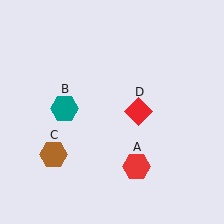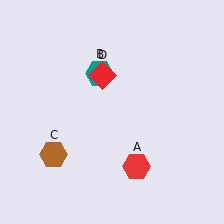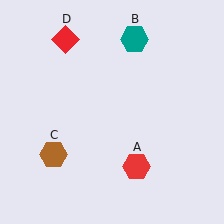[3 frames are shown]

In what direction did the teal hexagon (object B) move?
The teal hexagon (object B) moved up and to the right.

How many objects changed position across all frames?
2 objects changed position: teal hexagon (object B), red diamond (object D).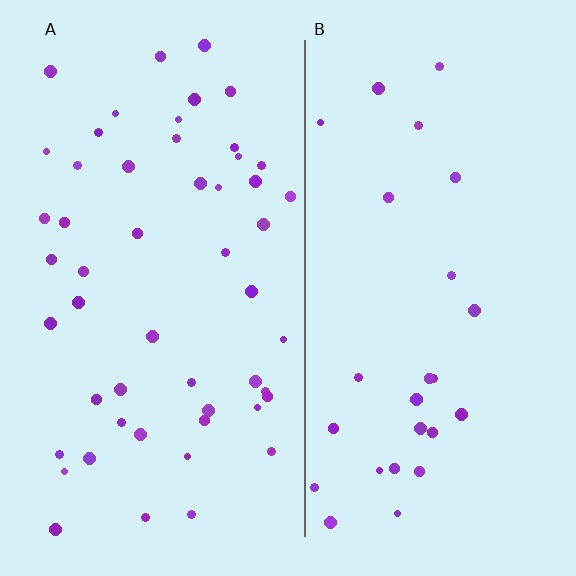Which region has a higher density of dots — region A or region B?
A (the left).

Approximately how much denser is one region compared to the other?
Approximately 2.0× — region A over region B.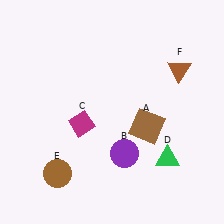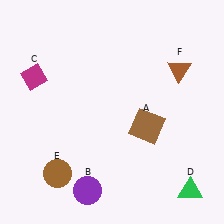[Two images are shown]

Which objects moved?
The objects that moved are: the purple circle (B), the magenta diamond (C), the green triangle (D).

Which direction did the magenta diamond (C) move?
The magenta diamond (C) moved left.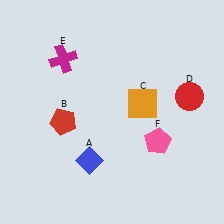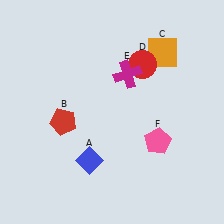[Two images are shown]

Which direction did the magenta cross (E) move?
The magenta cross (E) moved right.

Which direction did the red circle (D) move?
The red circle (D) moved left.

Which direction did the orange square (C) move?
The orange square (C) moved up.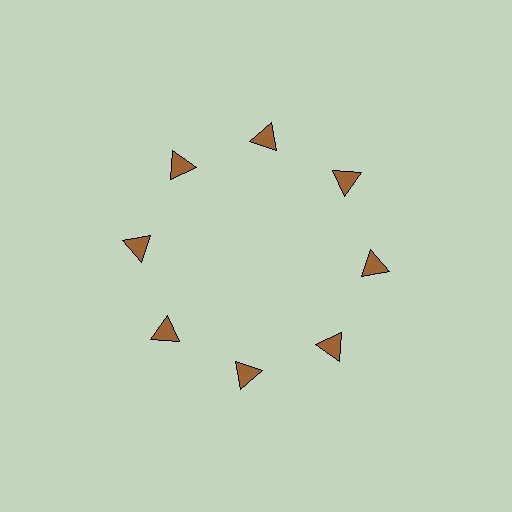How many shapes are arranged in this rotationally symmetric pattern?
There are 8 shapes, arranged in 8 groups of 1.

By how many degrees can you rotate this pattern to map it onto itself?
The pattern maps onto itself every 45 degrees of rotation.